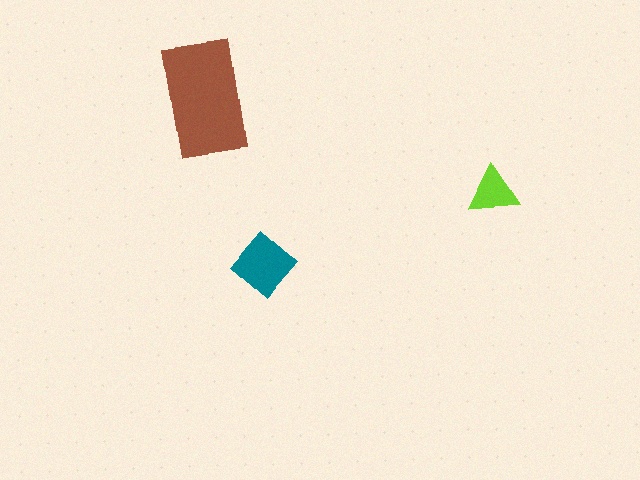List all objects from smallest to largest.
The lime triangle, the teal diamond, the brown rectangle.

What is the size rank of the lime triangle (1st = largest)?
3rd.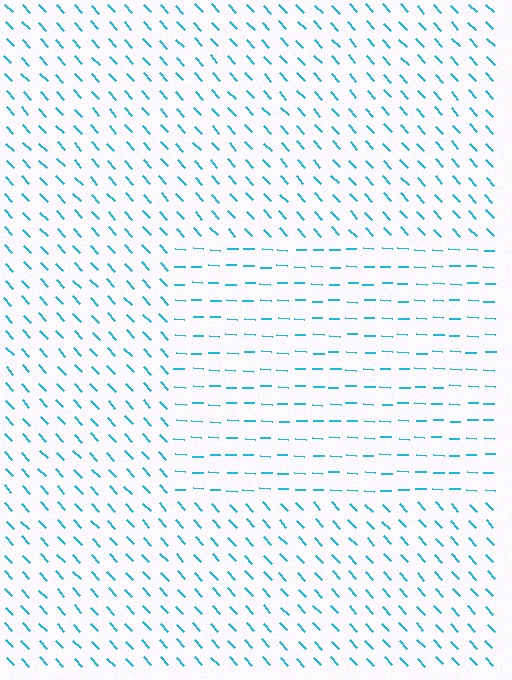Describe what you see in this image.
The image is filled with small cyan line segments. A rectangle region in the image has lines oriented differently from the surrounding lines, creating a visible texture boundary.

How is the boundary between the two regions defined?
The boundary is defined purely by a change in line orientation (approximately 45 degrees difference). All lines are the same color and thickness.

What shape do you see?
I see a rectangle.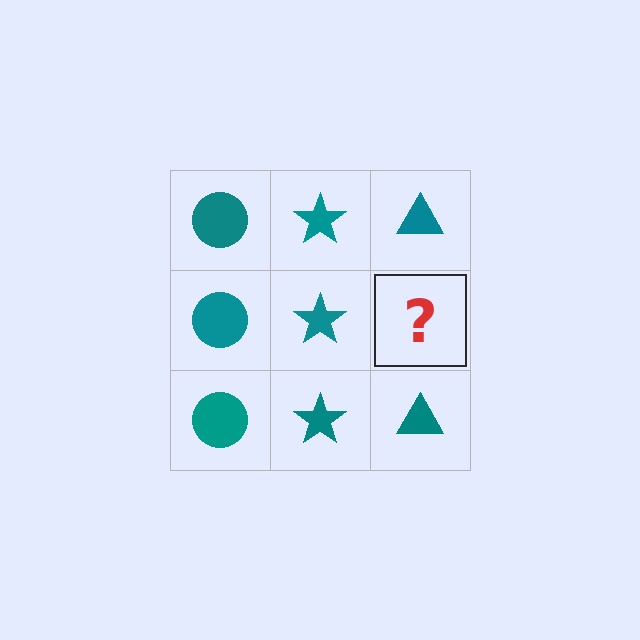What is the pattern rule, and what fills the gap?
The rule is that each column has a consistent shape. The gap should be filled with a teal triangle.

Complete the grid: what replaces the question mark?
The question mark should be replaced with a teal triangle.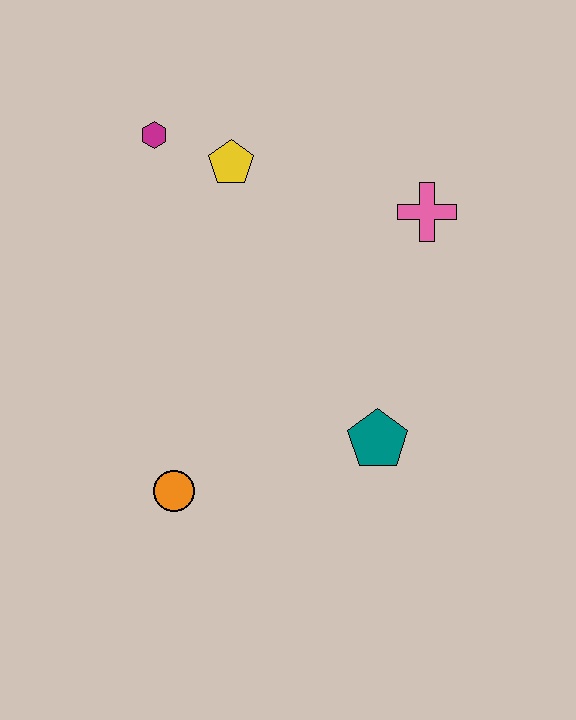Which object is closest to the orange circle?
The teal pentagon is closest to the orange circle.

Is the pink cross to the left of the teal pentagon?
No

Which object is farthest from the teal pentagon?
The magenta hexagon is farthest from the teal pentagon.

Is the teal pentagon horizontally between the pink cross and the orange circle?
Yes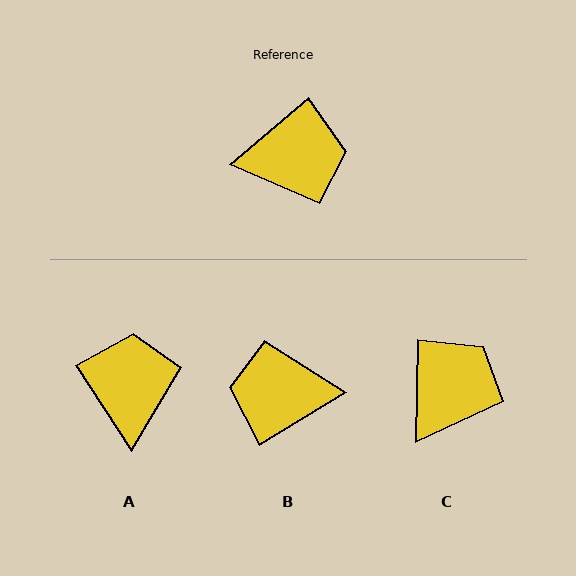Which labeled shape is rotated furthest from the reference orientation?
B, about 171 degrees away.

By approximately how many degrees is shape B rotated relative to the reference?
Approximately 171 degrees counter-clockwise.